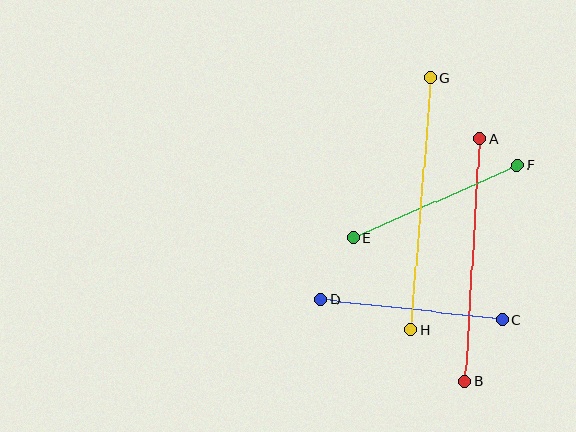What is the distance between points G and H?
The distance is approximately 253 pixels.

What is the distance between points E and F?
The distance is approximately 180 pixels.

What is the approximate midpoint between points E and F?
The midpoint is at approximately (435, 201) pixels.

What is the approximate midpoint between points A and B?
The midpoint is at approximately (472, 260) pixels.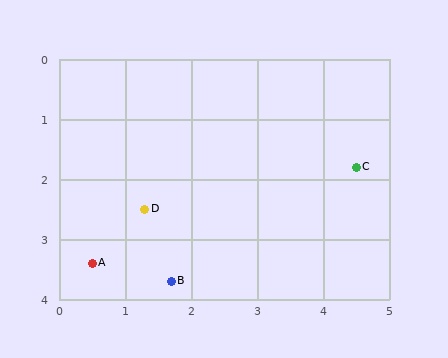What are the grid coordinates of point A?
Point A is at approximately (0.5, 3.4).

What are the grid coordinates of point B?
Point B is at approximately (1.7, 3.7).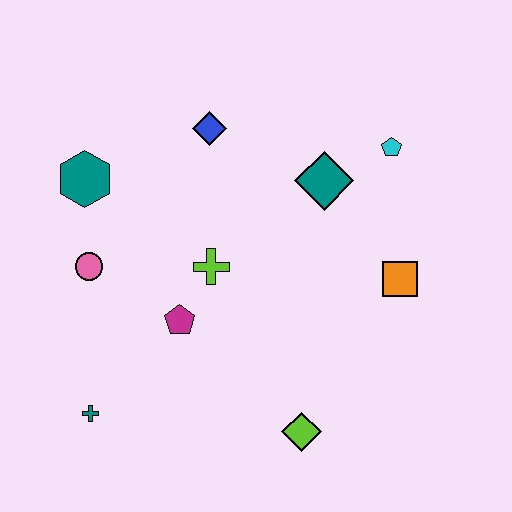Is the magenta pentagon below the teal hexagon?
Yes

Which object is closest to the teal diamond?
The cyan pentagon is closest to the teal diamond.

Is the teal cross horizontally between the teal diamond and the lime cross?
No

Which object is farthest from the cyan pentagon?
The teal cross is farthest from the cyan pentagon.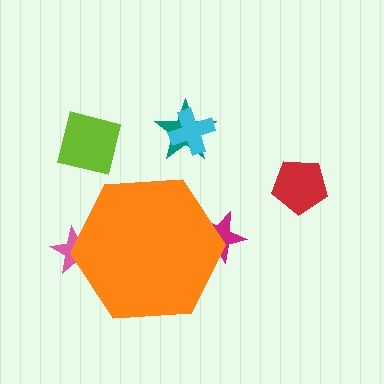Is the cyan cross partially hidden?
No, the cyan cross is fully visible.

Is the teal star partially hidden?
No, the teal star is fully visible.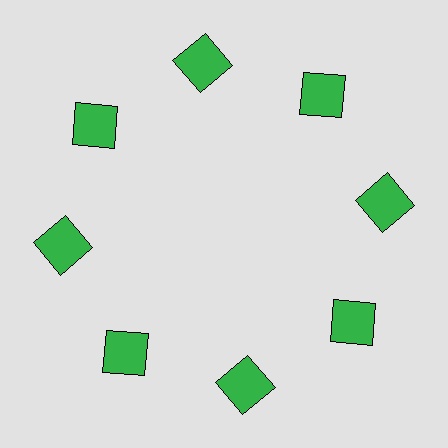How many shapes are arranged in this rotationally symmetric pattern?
There are 8 shapes, arranged in 8 groups of 1.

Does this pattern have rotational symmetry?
Yes, this pattern has 8-fold rotational symmetry. It looks the same after rotating 45 degrees around the center.